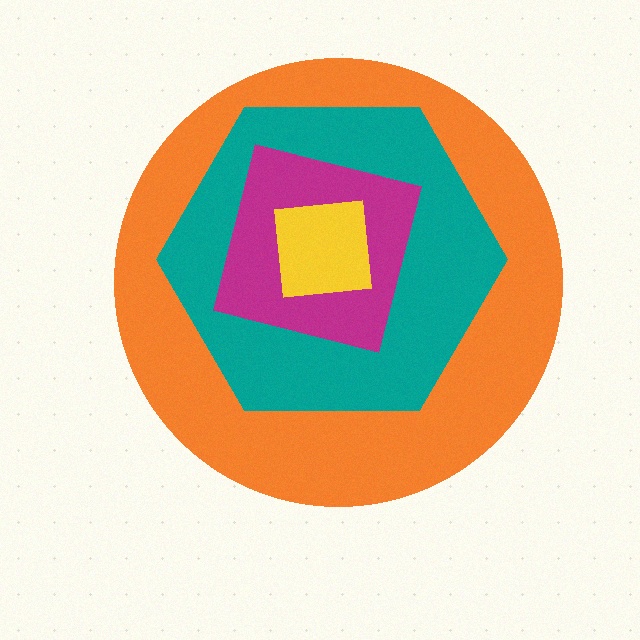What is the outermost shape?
The orange circle.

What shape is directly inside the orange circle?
The teal hexagon.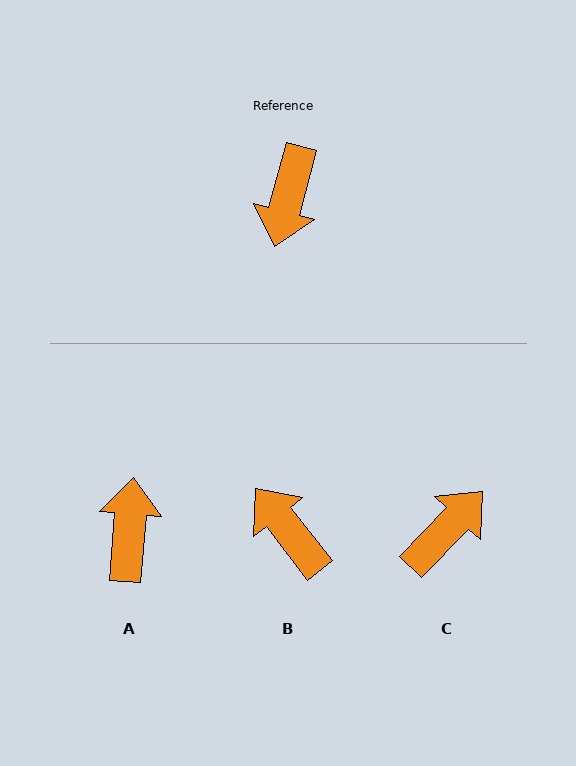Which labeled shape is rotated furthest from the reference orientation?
A, about 170 degrees away.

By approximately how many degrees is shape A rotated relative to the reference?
Approximately 170 degrees clockwise.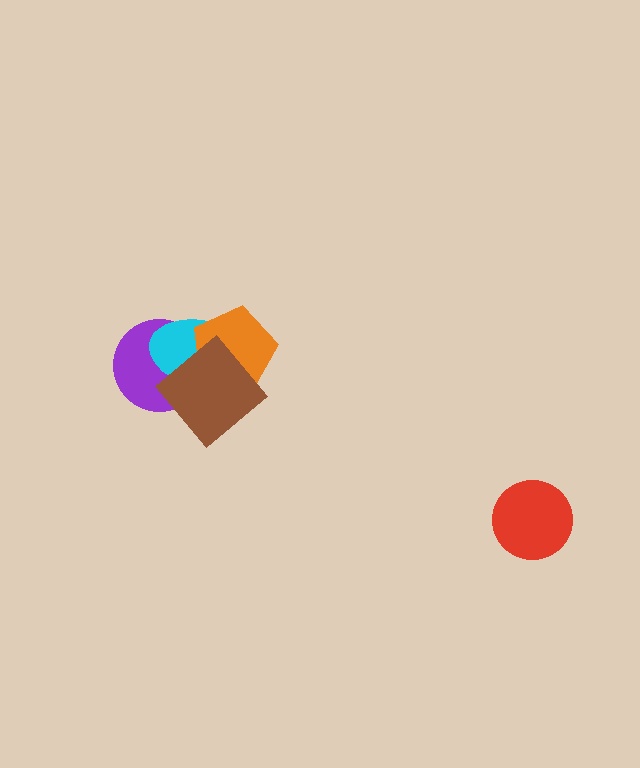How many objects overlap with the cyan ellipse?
3 objects overlap with the cyan ellipse.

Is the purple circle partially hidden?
Yes, it is partially covered by another shape.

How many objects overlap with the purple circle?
3 objects overlap with the purple circle.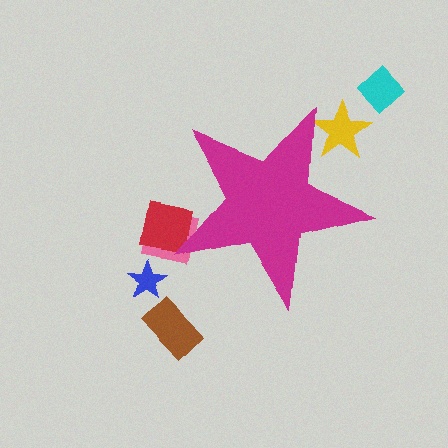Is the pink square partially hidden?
Yes, the pink square is partially hidden behind the magenta star.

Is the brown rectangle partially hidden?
No, the brown rectangle is fully visible.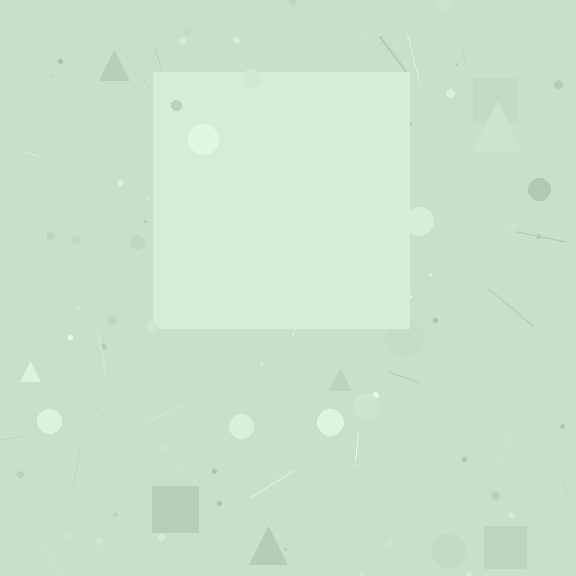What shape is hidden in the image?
A square is hidden in the image.